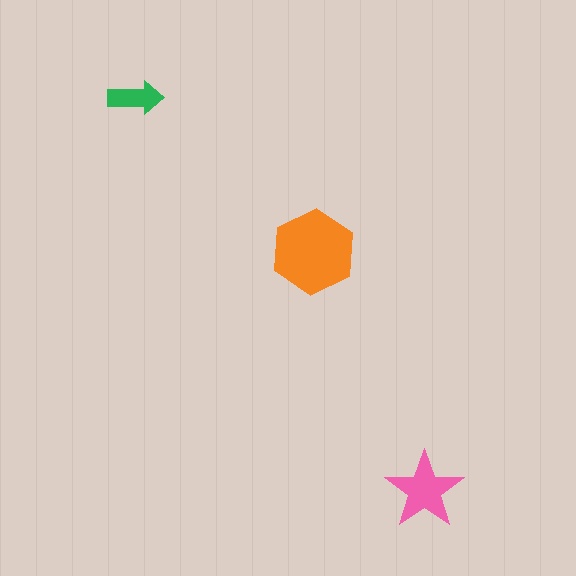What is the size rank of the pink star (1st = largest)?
2nd.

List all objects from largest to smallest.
The orange hexagon, the pink star, the green arrow.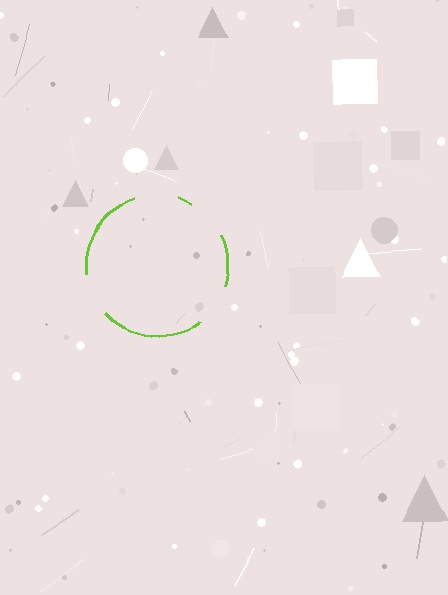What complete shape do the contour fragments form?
The contour fragments form a circle.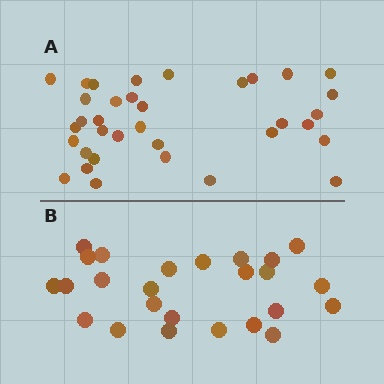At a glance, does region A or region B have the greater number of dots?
Region A (the top region) has more dots.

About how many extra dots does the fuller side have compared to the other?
Region A has roughly 10 or so more dots than region B.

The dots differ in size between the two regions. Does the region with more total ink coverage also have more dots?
No. Region B has more total ink coverage because its dots are larger, but region A actually contains more individual dots. Total area can be misleading — the number of items is what matters here.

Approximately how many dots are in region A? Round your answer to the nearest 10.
About 40 dots. (The exact count is 35, which rounds to 40.)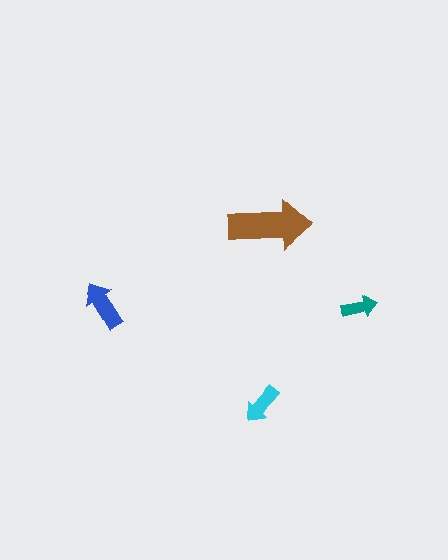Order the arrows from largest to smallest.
the brown one, the blue one, the cyan one, the teal one.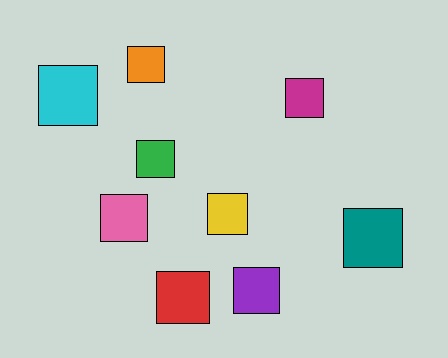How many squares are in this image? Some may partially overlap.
There are 9 squares.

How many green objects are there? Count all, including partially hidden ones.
There is 1 green object.